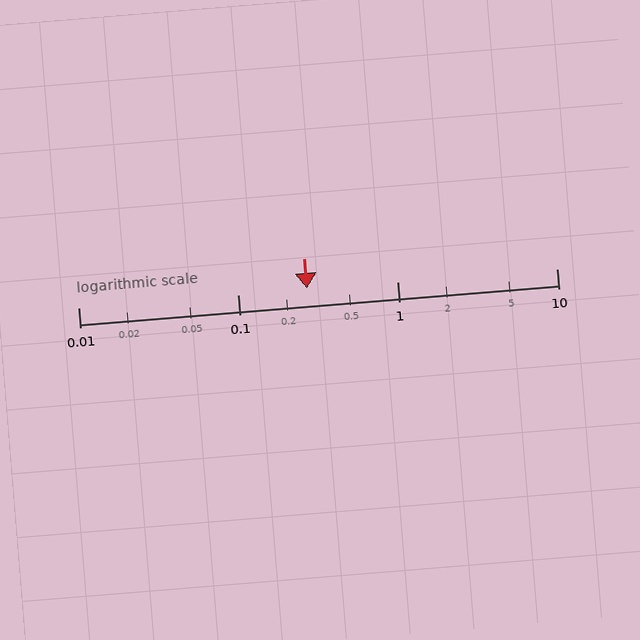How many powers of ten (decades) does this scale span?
The scale spans 3 decades, from 0.01 to 10.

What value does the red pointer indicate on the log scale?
The pointer indicates approximately 0.27.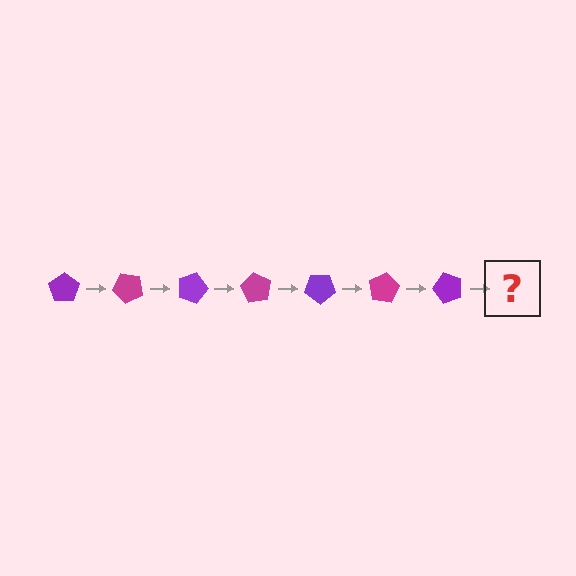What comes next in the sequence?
The next element should be a magenta pentagon, rotated 315 degrees from the start.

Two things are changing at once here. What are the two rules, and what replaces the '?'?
The two rules are that it rotates 45 degrees each step and the color cycles through purple and magenta. The '?' should be a magenta pentagon, rotated 315 degrees from the start.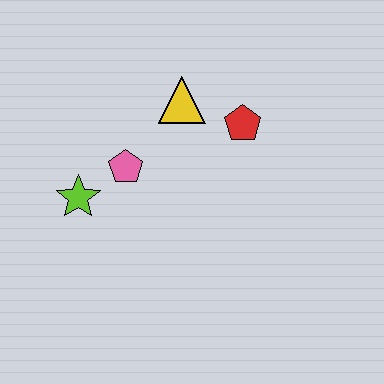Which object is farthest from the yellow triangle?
The lime star is farthest from the yellow triangle.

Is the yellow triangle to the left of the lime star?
No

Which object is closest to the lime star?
The pink pentagon is closest to the lime star.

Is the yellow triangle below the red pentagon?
No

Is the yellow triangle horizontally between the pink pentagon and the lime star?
No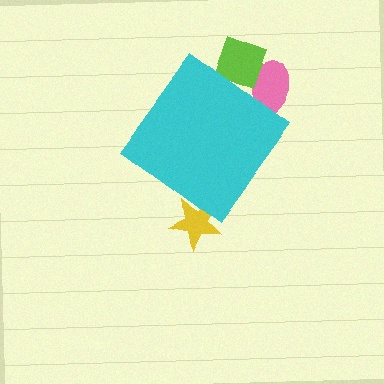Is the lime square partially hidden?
Yes, the lime square is partially hidden behind the cyan diamond.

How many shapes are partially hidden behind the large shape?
3 shapes are partially hidden.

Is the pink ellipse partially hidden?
Yes, the pink ellipse is partially hidden behind the cyan diamond.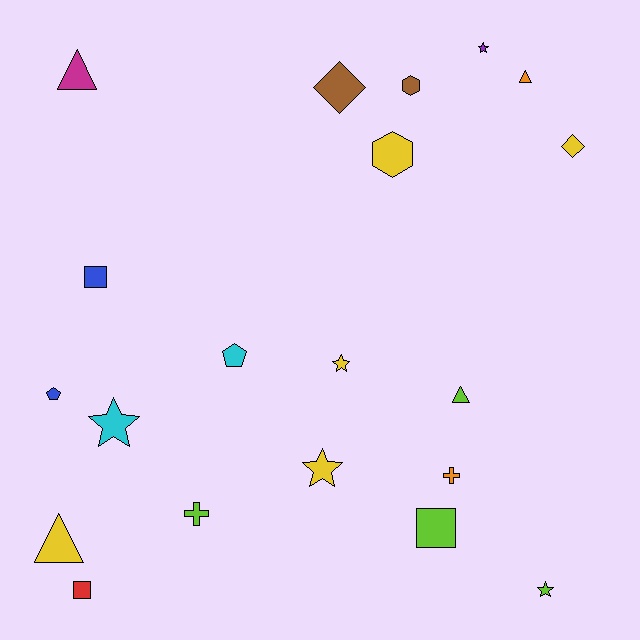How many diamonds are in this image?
There are 2 diamonds.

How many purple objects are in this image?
There is 1 purple object.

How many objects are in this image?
There are 20 objects.